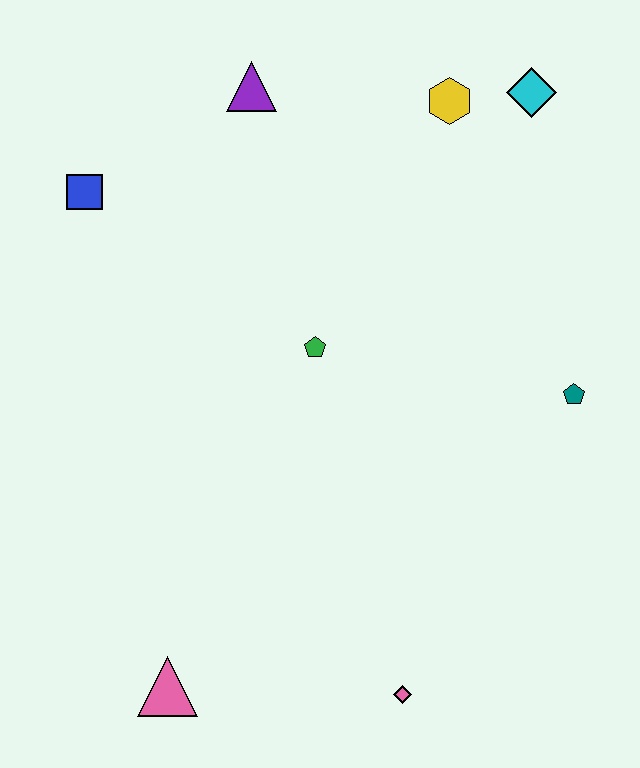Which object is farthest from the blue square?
The pink diamond is farthest from the blue square.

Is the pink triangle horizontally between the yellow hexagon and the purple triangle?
No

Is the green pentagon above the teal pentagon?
Yes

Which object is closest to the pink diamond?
The pink triangle is closest to the pink diamond.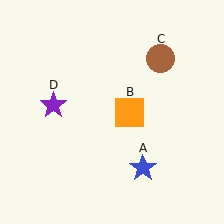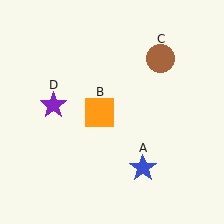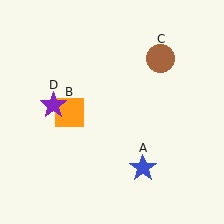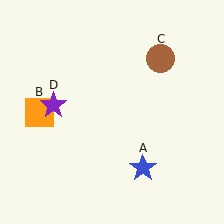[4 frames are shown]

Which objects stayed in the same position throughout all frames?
Blue star (object A) and brown circle (object C) and purple star (object D) remained stationary.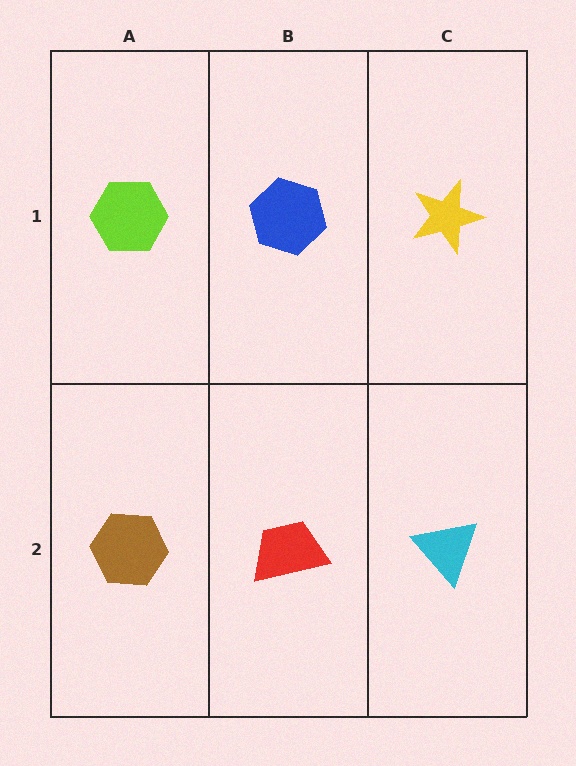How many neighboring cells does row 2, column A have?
2.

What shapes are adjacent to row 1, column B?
A red trapezoid (row 2, column B), a lime hexagon (row 1, column A), a yellow star (row 1, column C).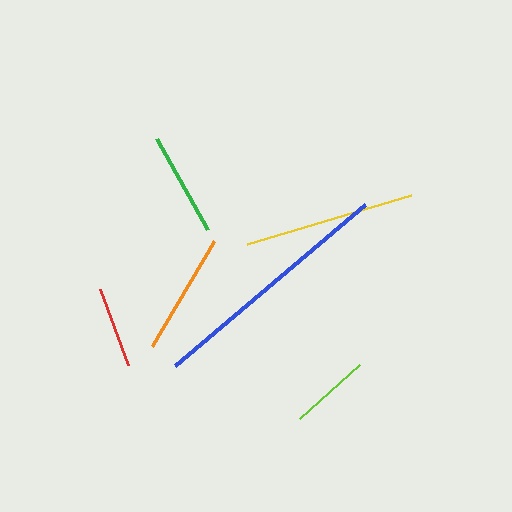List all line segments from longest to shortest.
From longest to shortest: blue, yellow, orange, green, red, lime.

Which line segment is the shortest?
The lime line is the shortest at approximately 81 pixels.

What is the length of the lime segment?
The lime segment is approximately 81 pixels long.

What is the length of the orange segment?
The orange segment is approximately 122 pixels long.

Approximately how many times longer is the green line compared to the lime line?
The green line is approximately 1.3 times the length of the lime line.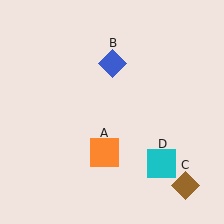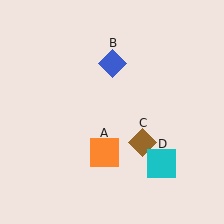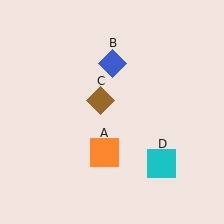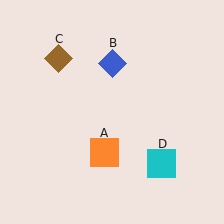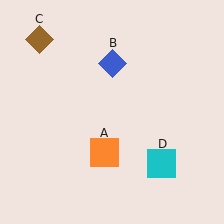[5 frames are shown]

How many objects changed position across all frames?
1 object changed position: brown diamond (object C).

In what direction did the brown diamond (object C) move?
The brown diamond (object C) moved up and to the left.